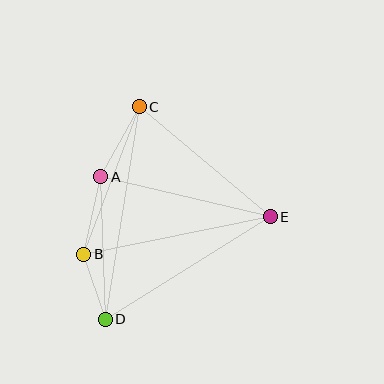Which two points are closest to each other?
Points B and D are closest to each other.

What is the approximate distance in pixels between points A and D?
The distance between A and D is approximately 142 pixels.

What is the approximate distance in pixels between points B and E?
The distance between B and E is approximately 191 pixels.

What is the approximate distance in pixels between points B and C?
The distance between B and C is approximately 158 pixels.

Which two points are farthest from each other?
Points C and D are farthest from each other.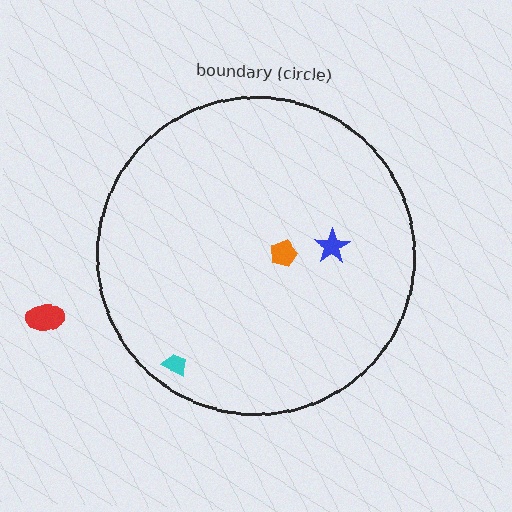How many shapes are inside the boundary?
3 inside, 1 outside.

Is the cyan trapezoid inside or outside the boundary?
Inside.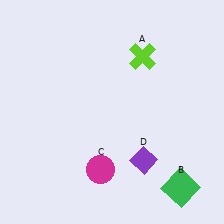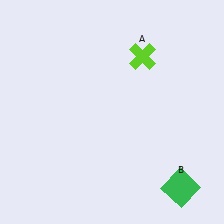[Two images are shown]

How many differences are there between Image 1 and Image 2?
There are 2 differences between the two images.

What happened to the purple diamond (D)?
The purple diamond (D) was removed in Image 2. It was in the bottom-right area of Image 1.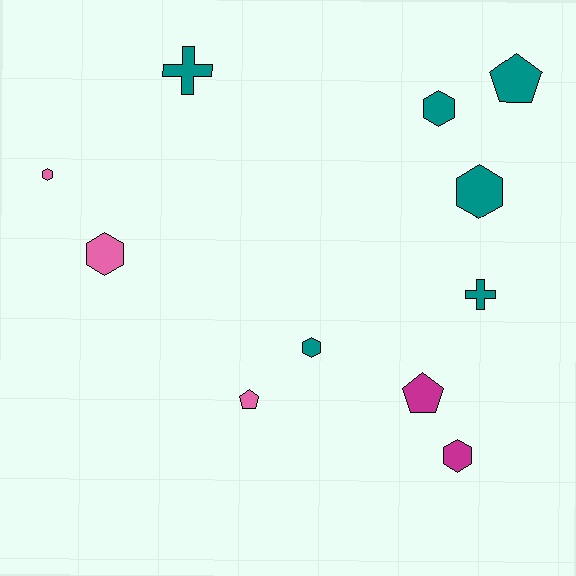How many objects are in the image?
There are 11 objects.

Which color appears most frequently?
Teal, with 6 objects.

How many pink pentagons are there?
There is 1 pink pentagon.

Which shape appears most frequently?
Hexagon, with 6 objects.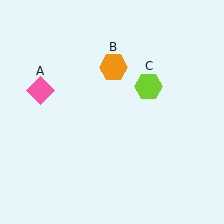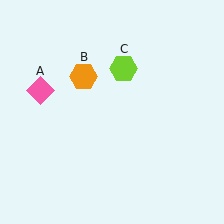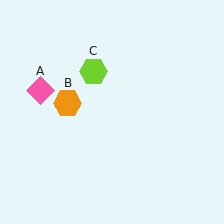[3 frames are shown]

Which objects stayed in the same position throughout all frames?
Pink diamond (object A) remained stationary.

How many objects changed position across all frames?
2 objects changed position: orange hexagon (object B), lime hexagon (object C).